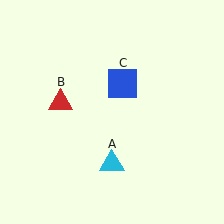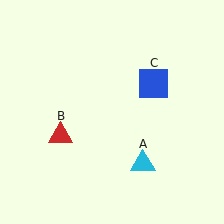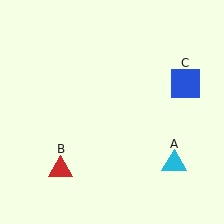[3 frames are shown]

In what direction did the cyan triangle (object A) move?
The cyan triangle (object A) moved right.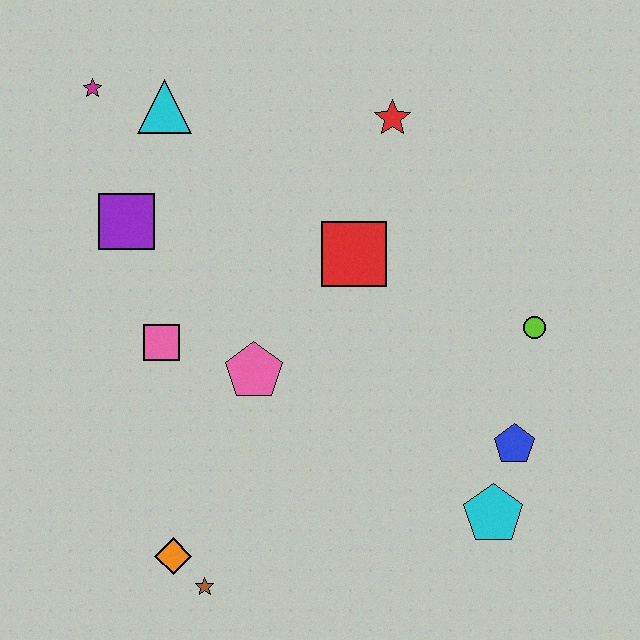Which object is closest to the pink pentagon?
The pink square is closest to the pink pentagon.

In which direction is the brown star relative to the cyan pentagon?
The brown star is to the left of the cyan pentagon.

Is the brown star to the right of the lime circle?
No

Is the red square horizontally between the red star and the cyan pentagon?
No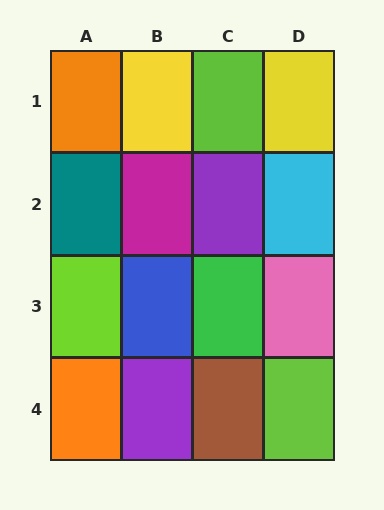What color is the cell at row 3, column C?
Green.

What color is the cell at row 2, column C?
Purple.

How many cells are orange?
2 cells are orange.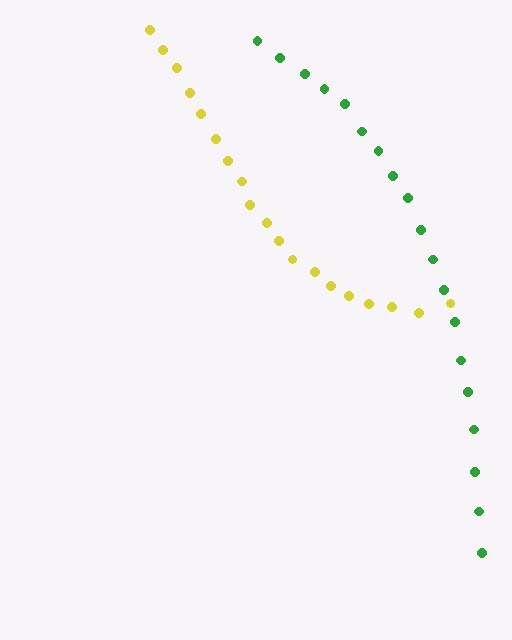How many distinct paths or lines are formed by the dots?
There are 2 distinct paths.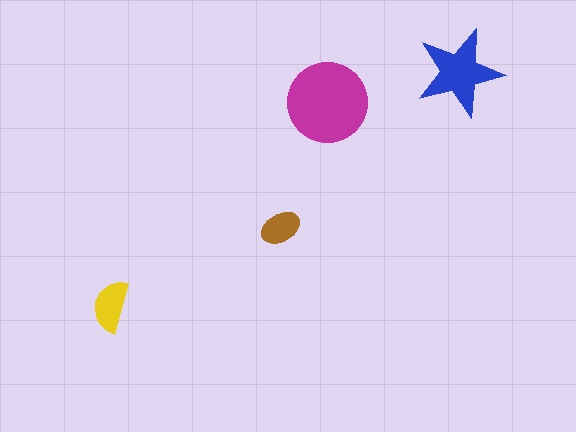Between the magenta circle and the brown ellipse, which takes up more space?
The magenta circle.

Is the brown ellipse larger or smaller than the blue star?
Smaller.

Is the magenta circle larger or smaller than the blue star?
Larger.